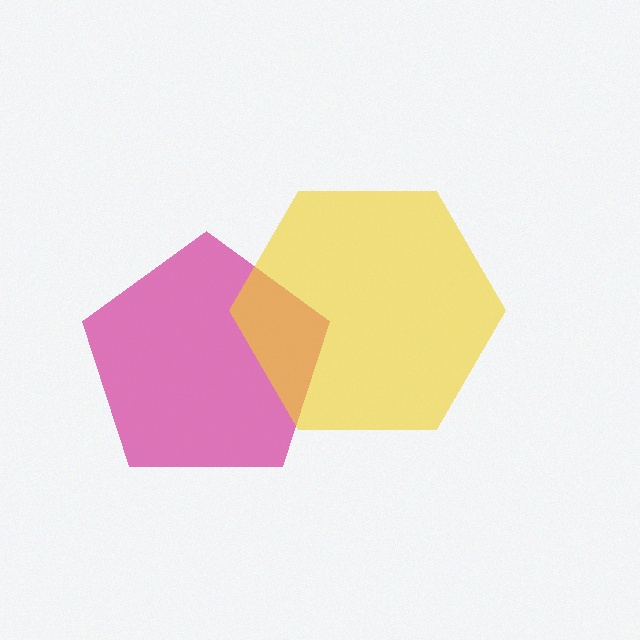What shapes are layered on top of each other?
The layered shapes are: a magenta pentagon, a yellow hexagon.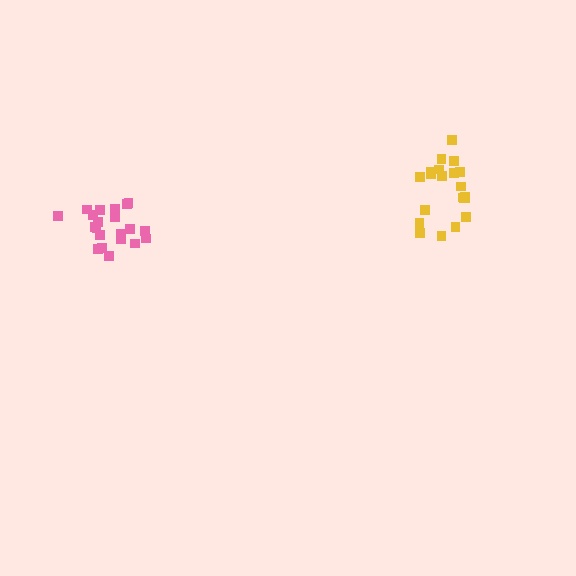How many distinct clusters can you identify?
There are 2 distinct clusters.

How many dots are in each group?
Group 1: 21 dots, Group 2: 21 dots (42 total).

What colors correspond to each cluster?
The clusters are colored: pink, yellow.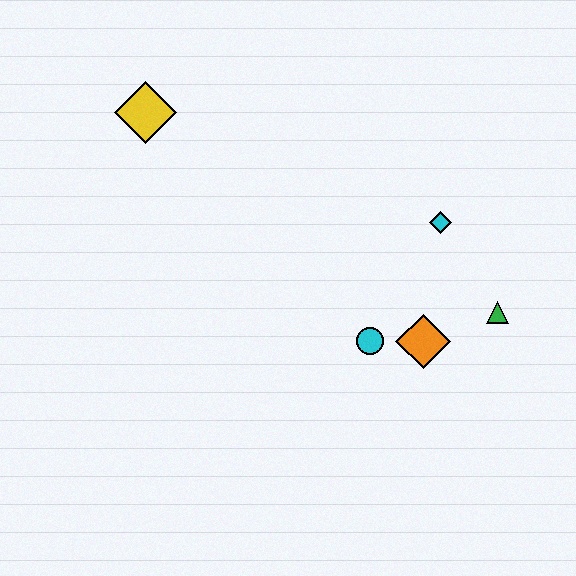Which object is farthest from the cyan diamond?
The yellow diamond is farthest from the cyan diamond.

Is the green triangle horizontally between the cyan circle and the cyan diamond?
No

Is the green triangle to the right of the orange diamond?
Yes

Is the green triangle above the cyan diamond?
No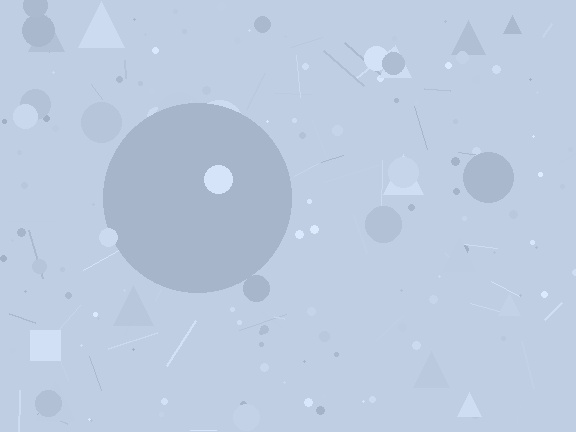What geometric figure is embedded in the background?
A circle is embedded in the background.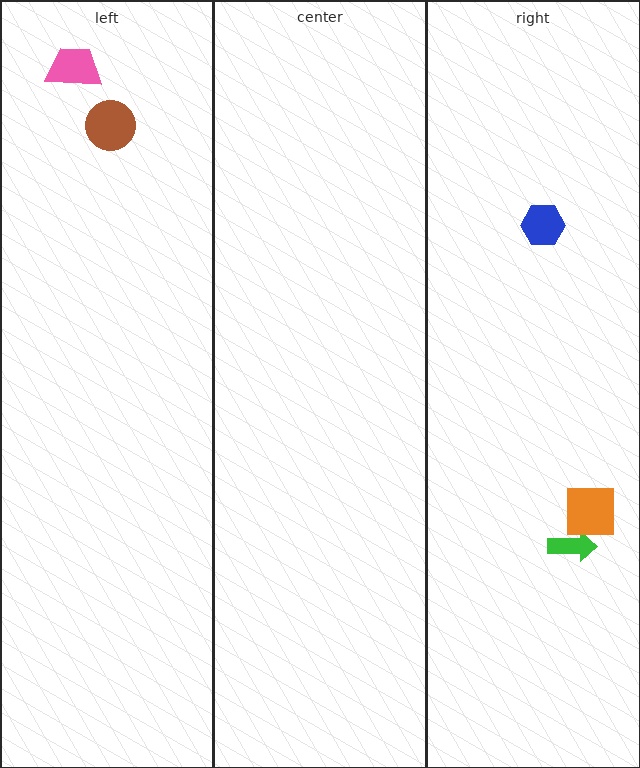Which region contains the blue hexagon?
The right region.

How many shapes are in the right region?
3.